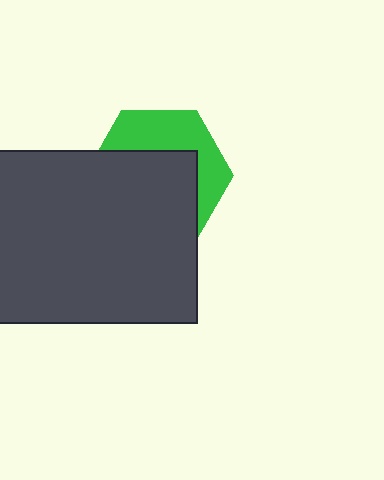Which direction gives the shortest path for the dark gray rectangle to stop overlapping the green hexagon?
Moving down gives the shortest separation.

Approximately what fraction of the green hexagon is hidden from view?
Roughly 60% of the green hexagon is hidden behind the dark gray rectangle.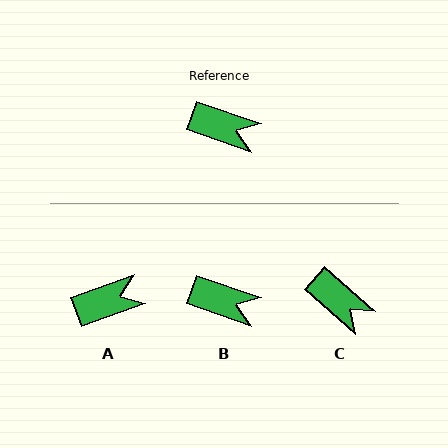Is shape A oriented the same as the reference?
No, it is off by about 38 degrees.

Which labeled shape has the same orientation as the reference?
B.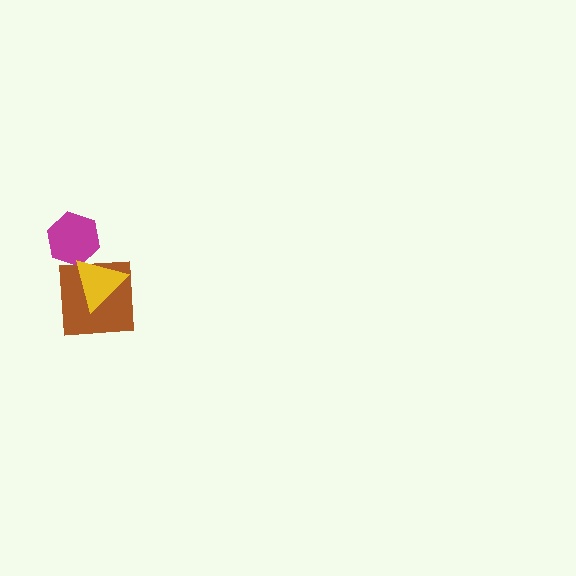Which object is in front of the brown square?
The yellow triangle is in front of the brown square.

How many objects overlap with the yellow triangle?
2 objects overlap with the yellow triangle.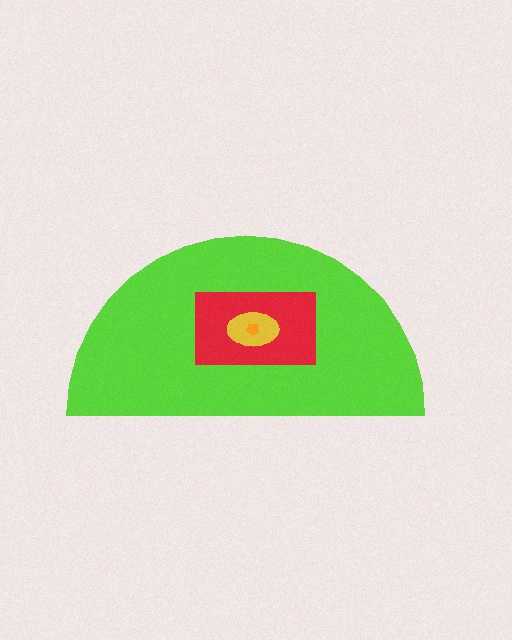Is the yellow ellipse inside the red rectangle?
Yes.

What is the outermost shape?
The lime semicircle.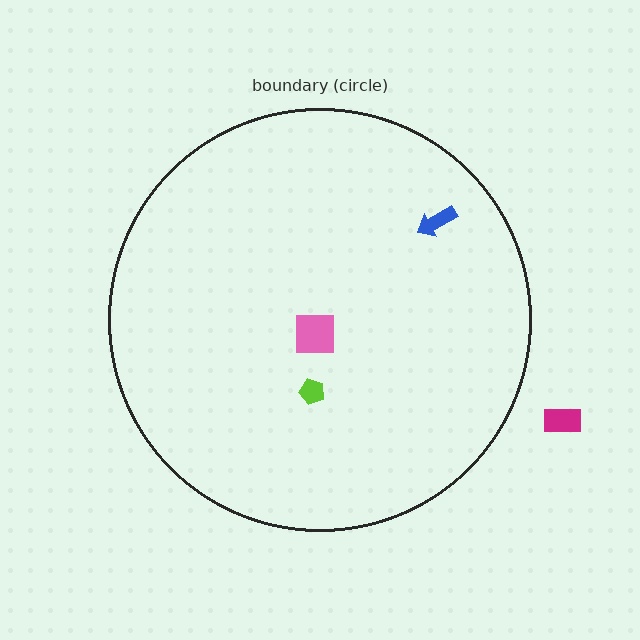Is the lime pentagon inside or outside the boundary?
Inside.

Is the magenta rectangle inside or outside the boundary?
Outside.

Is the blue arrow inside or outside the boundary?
Inside.